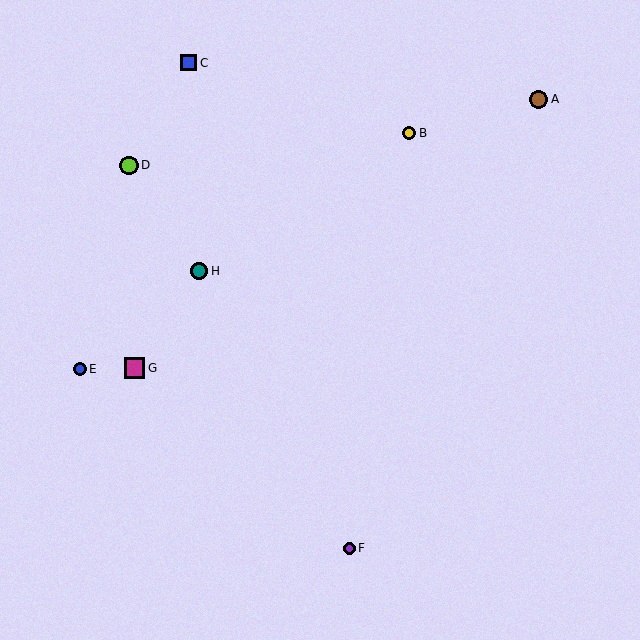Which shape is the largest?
The magenta square (labeled G) is the largest.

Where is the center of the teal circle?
The center of the teal circle is at (199, 271).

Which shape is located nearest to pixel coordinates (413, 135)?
The yellow circle (labeled B) at (409, 133) is nearest to that location.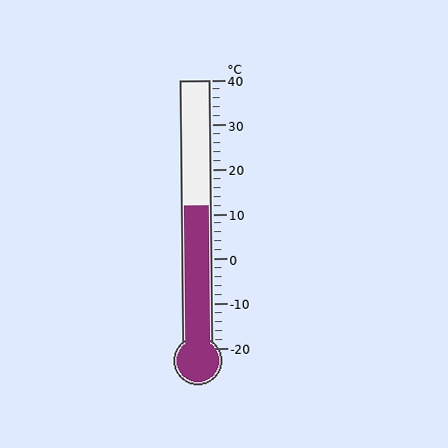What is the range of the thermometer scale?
The thermometer scale ranges from -20°C to 40°C.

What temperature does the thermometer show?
The thermometer shows approximately 12°C.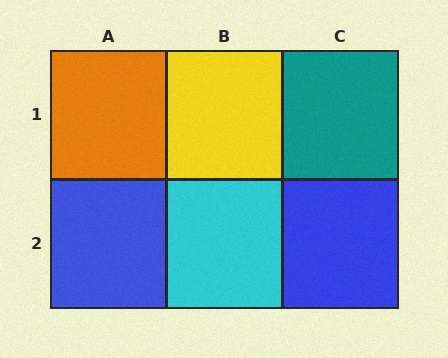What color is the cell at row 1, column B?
Yellow.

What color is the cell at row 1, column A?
Orange.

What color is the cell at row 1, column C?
Teal.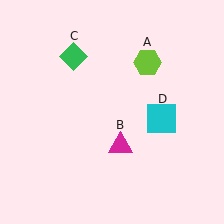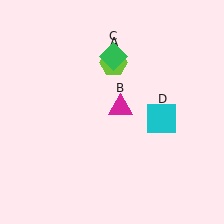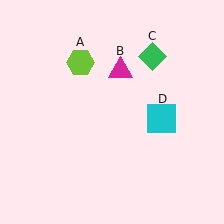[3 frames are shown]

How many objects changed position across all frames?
3 objects changed position: lime hexagon (object A), magenta triangle (object B), green diamond (object C).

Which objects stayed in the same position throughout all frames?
Cyan square (object D) remained stationary.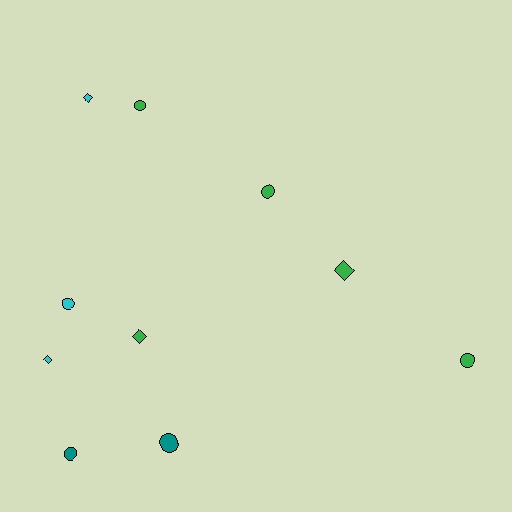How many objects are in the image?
There are 10 objects.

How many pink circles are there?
There are no pink circles.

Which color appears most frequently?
Green, with 5 objects.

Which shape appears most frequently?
Circle, with 6 objects.